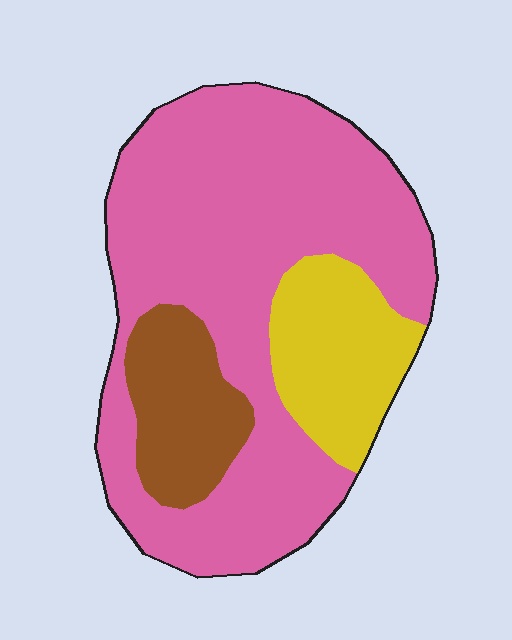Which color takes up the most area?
Pink, at roughly 70%.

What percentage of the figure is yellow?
Yellow covers roughly 15% of the figure.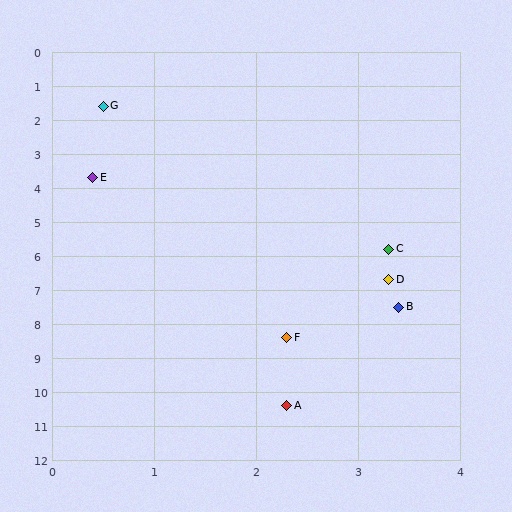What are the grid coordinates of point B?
Point B is at approximately (3.4, 7.5).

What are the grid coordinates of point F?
Point F is at approximately (2.3, 8.4).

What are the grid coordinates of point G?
Point G is at approximately (0.5, 1.6).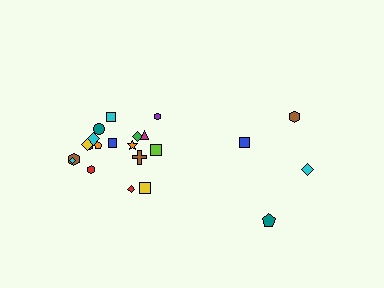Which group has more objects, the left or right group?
The left group.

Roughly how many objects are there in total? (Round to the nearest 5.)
Roughly 20 objects in total.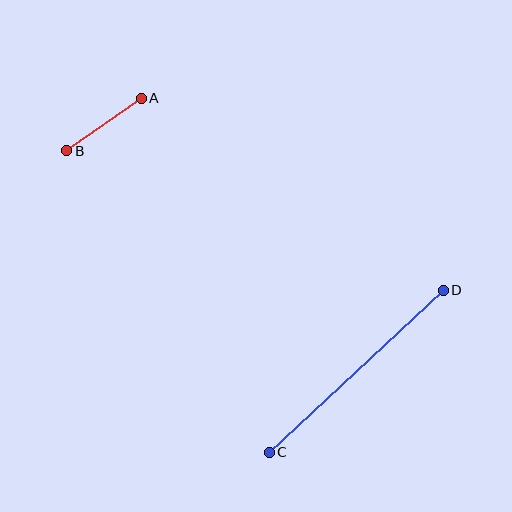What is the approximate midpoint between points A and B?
The midpoint is at approximately (104, 124) pixels.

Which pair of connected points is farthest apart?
Points C and D are farthest apart.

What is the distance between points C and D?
The distance is approximately 238 pixels.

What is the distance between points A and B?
The distance is approximately 91 pixels.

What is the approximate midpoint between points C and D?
The midpoint is at approximately (356, 371) pixels.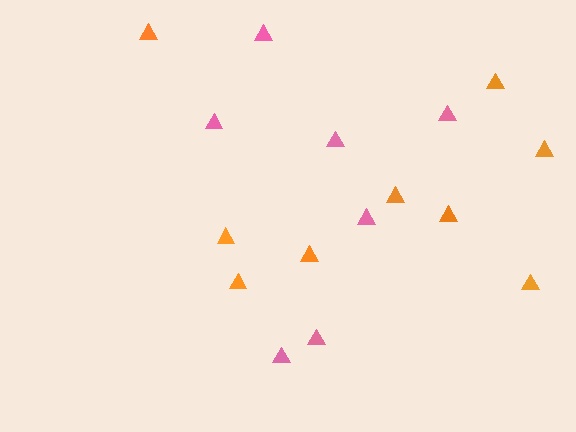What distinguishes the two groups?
There are 2 groups: one group of pink triangles (7) and one group of orange triangles (9).